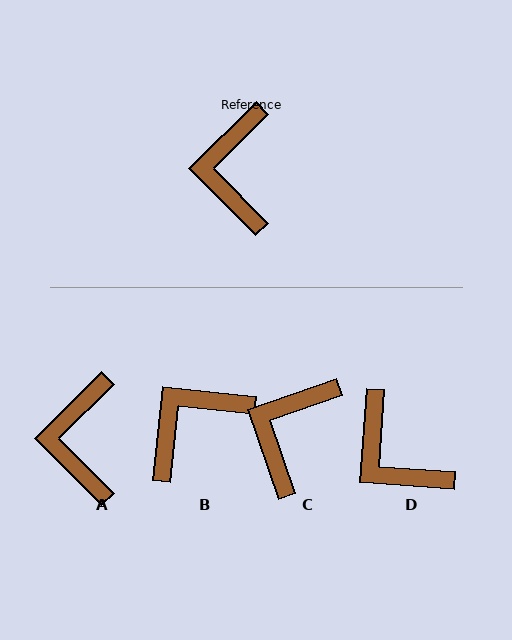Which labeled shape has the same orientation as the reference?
A.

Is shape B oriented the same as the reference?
No, it is off by about 51 degrees.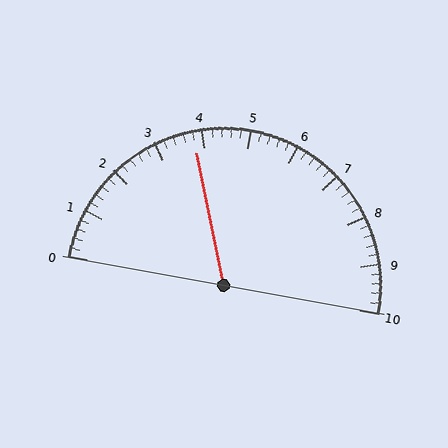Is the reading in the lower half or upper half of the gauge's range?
The reading is in the lower half of the range (0 to 10).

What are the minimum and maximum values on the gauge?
The gauge ranges from 0 to 10.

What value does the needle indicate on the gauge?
The needle indicates approximately 3.8.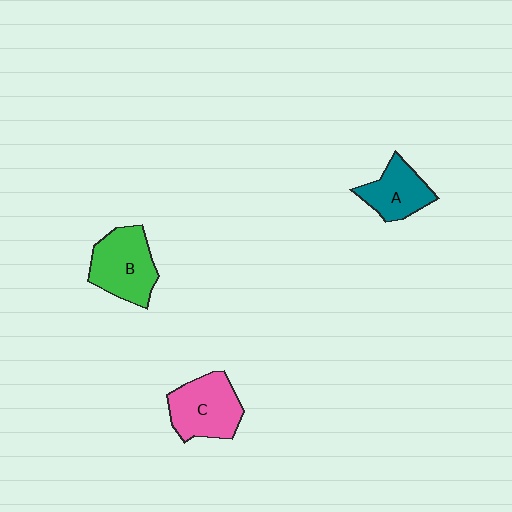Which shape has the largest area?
Shape B (green).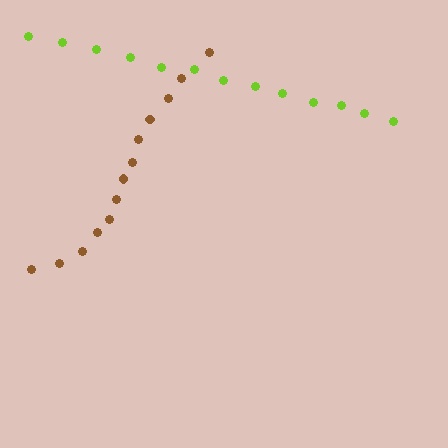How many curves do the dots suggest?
There are 2 distinct paths.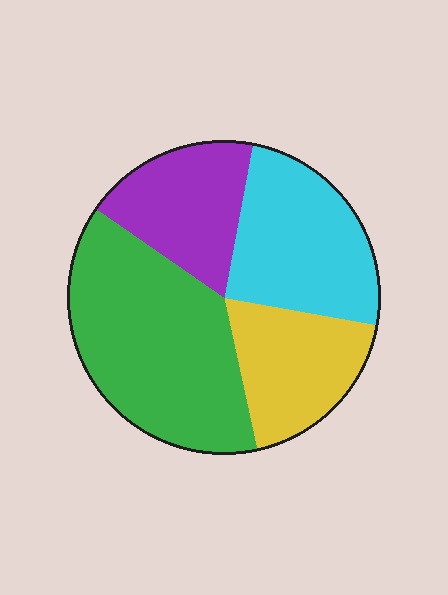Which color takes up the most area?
Green, at roughly 40%.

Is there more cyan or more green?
Green.